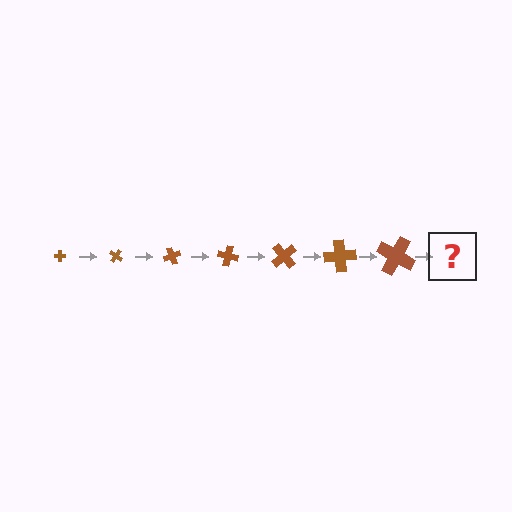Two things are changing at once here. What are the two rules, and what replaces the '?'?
The two rules are that the cross grows larger each step and it rotates 35 degrees each step. The '?' should be a cross, larger than the previous one and rotated 245 degrees from the start.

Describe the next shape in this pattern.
It should be a cross, larger than the previous one and rotated 245 degrees from the start.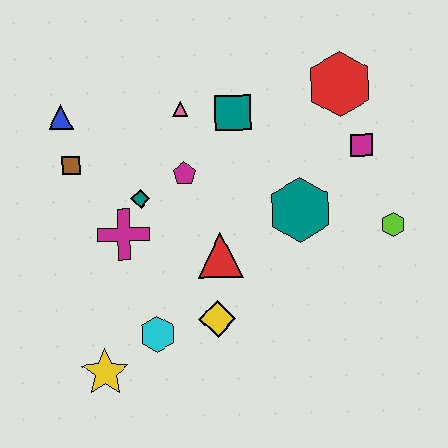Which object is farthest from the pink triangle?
The yellow star is farthest from the pink triangle.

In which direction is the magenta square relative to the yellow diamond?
The magenta square is above the yellow diamond.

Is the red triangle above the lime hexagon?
No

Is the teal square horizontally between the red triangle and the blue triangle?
No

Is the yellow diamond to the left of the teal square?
Yes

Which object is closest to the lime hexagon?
The magenta square is closest to the lime hexagon.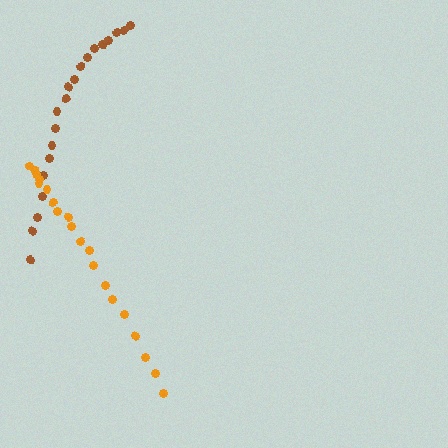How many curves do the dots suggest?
There are 2 distinct paths.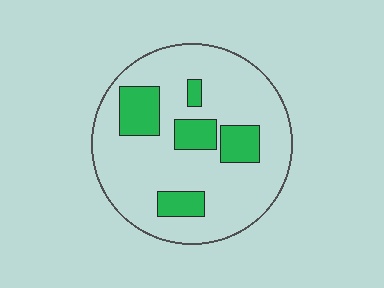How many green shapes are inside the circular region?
5.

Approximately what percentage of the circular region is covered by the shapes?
Approximately 20%.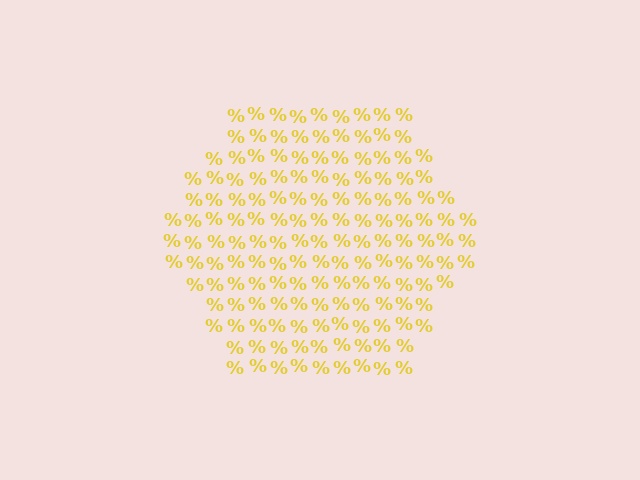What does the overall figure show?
The overall figure shows a hexagon.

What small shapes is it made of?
It is made of small percent signs.